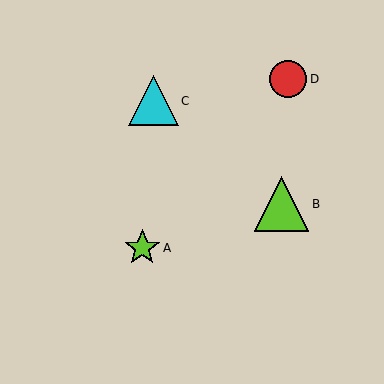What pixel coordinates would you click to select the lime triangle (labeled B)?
Click at (281, 204) to select the lime triangle B.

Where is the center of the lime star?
The center of the lime star is at (142, 248).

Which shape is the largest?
The lime triangle (labeled B) is the largest.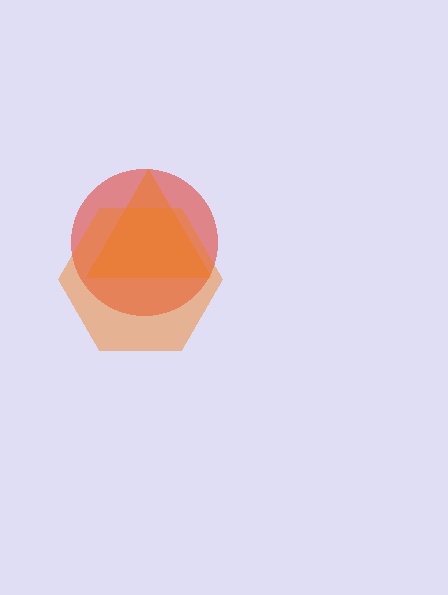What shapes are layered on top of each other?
The layered shapes are: a yellow triangle, a red circle, an orange hexagon.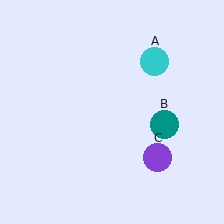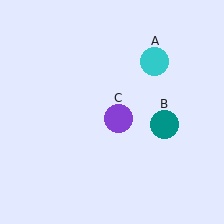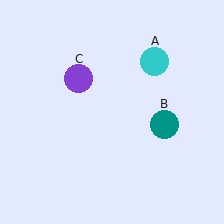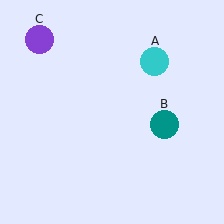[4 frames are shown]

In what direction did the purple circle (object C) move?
The purple circle (object C) moved up and to the left.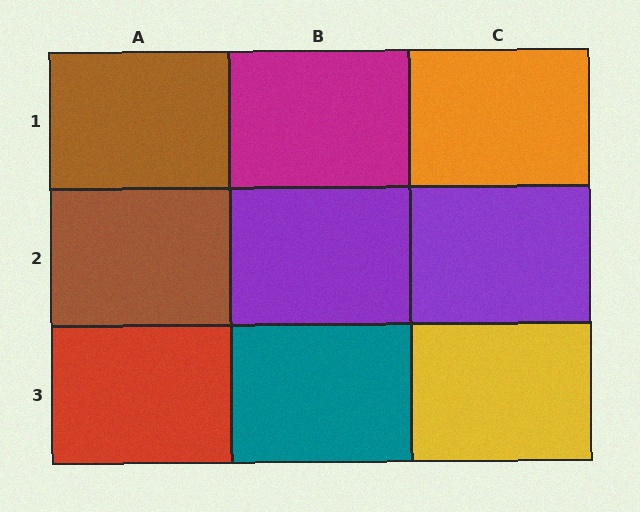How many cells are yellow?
1 cell is yellow.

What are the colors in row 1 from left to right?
Brown, magenta, orange.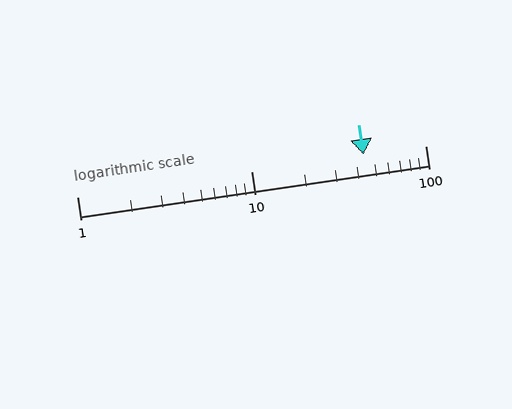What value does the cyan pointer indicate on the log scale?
The pointer indicates approximately 44.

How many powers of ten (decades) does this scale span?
The scale spans 2 decades, from 1 to 100.